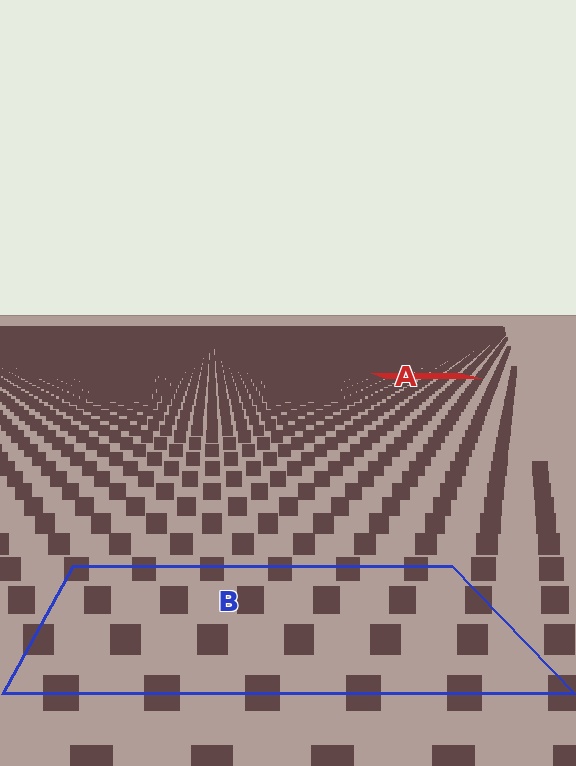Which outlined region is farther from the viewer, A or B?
Region A is farther from the viewer — the texture elements inside it appear smaller and more densely packed.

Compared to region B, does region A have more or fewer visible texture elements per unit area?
Region A has more texture elements per unit area — they are packed more densely because it is farther away.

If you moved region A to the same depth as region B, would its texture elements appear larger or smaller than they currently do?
They would appear larger. At a closer depth, the same texture elements are projected at a bigger on-screen size.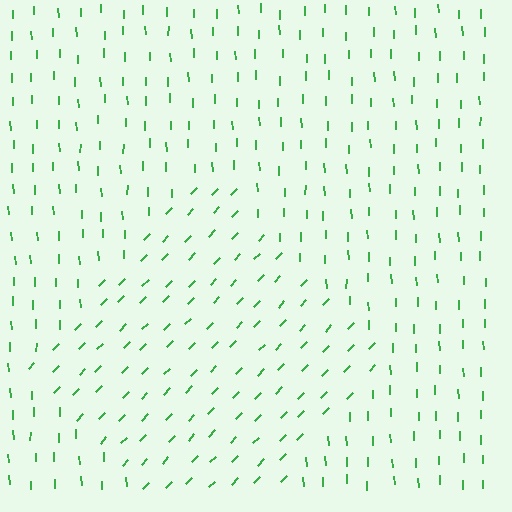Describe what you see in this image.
The image is filled with small green line segments. A diamond region in the image has lines oriented differently from the surrounding lines, creating a visible texture boundary.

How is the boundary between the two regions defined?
The boundary is defined purely by a change in line orientation (approximately 45 degrees difference). All lines are the same color and thickness.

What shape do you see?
I see a diamond.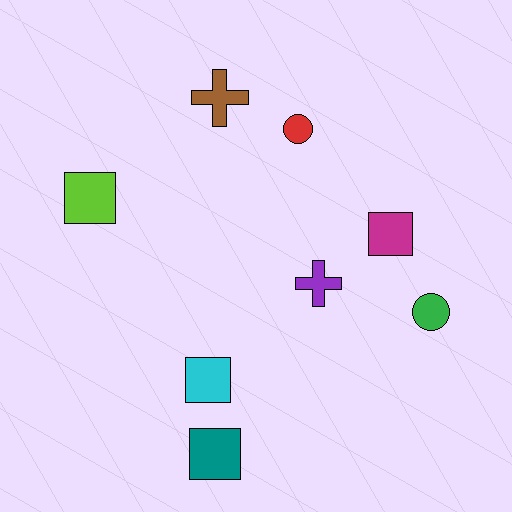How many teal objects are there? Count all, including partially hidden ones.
There is 1 teal object.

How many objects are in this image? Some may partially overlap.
There are 8 objects.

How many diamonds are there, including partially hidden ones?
There are no diamonds.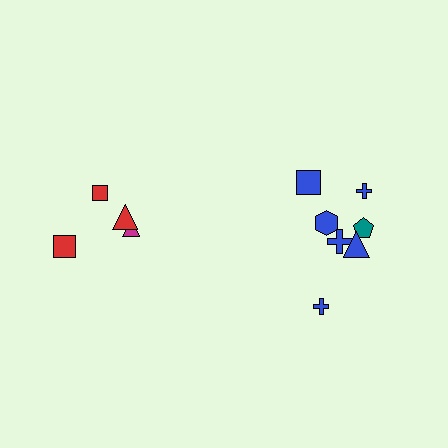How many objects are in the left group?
There are 4 objects.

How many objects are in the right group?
There are 7 objects.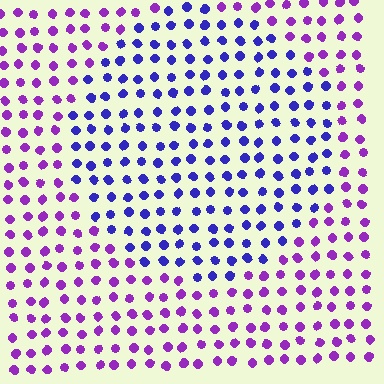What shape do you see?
I see a circle.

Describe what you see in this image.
The image is filled with small purple elements in a uniform arrangement. A circle-shaped region is visible where the elements are tinted to a slightly different hue, forming a subtle color boundary.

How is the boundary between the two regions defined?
The boundary is defined purely by a slight shift in hue (about 41 degrees). Spacing, size, and orientation are identical on both sides.